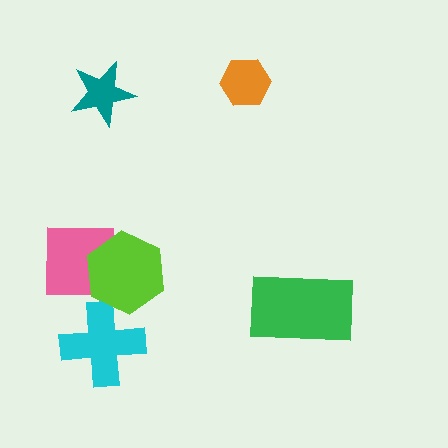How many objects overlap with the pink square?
1 object overlaps with the pink square.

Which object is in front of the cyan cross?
The lime hexagon is in front of the cyan cross.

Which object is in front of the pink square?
The lime hexagon is in front of the pink square.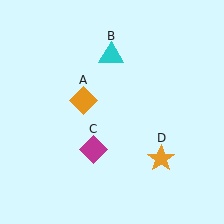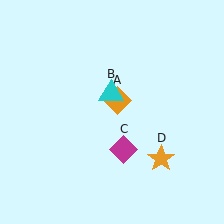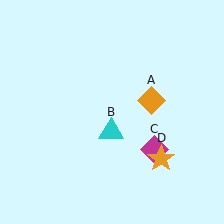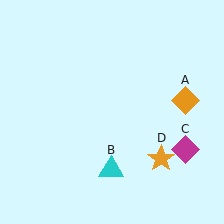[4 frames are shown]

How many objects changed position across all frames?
3 objects changed position: orange diamond (object A), cyan triangle (object B), magenta diamond (object C).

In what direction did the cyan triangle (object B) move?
The cyan triangle (object B) moved down.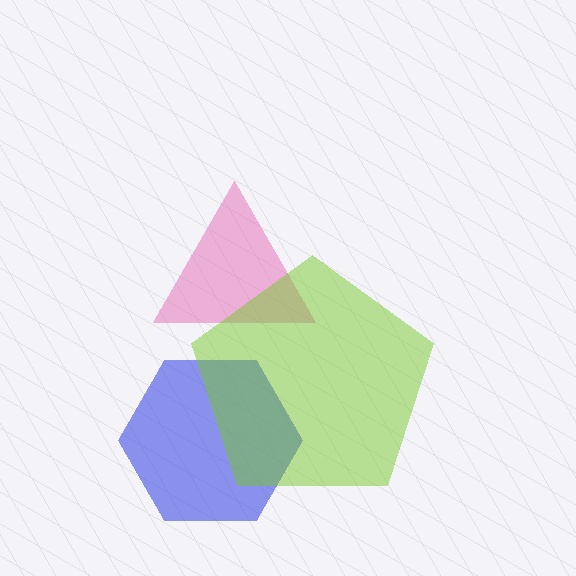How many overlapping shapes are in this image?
There are 3 overlapping shapes in the image.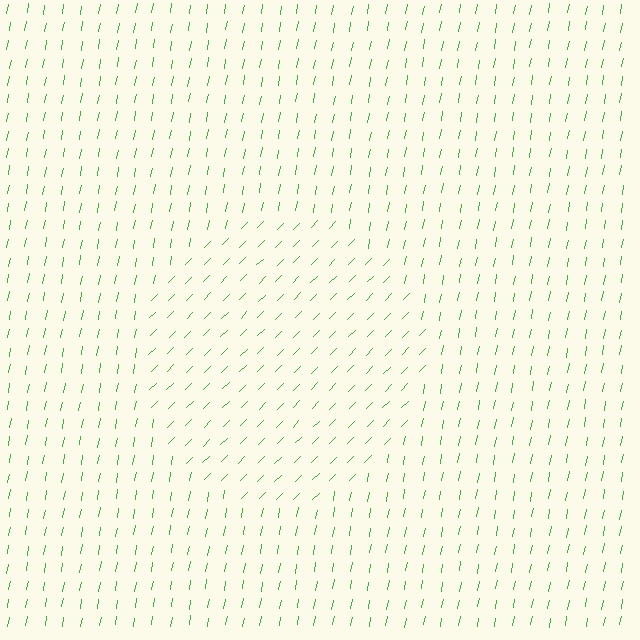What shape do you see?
I see a circle.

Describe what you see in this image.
The image is filled with small green line segments. A circle region in the image has lines oriented differently from the surrounding lines, creating a visible texture boundary.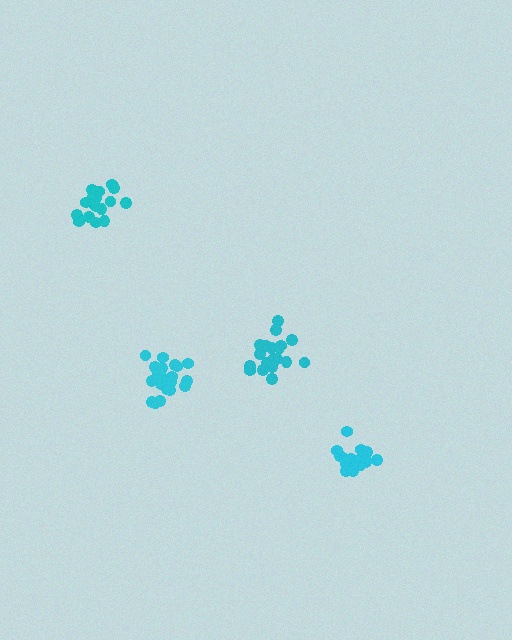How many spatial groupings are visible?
There are 4 spatial groupings.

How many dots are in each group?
Group 1: 17 dots, Group 2: 17 dots, Group 3: 20 dots, Group 4: 21 dots (75 total).